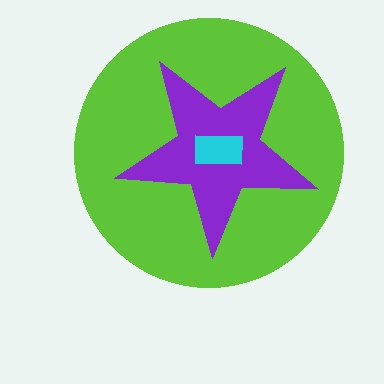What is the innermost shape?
The cyan rectangle.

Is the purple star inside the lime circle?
Yes.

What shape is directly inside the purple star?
The cyan rectangle.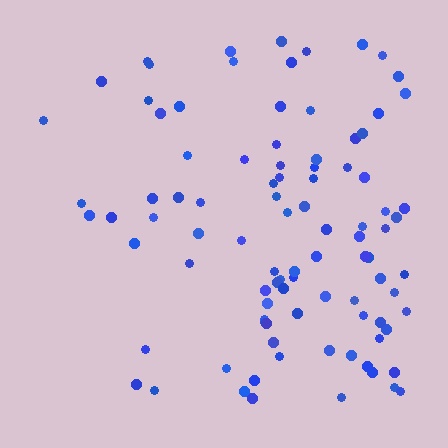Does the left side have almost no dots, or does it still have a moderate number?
Still a moderate number, just noticeably fewer than the right.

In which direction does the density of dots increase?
From left to right, with the right side densest.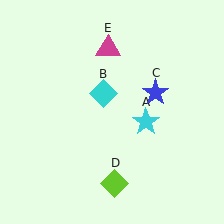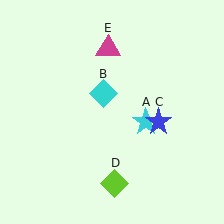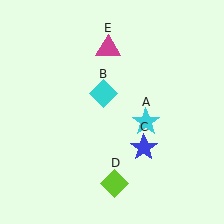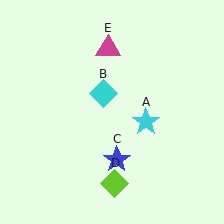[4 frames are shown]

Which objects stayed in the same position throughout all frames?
Cyan star (object A) and cyan diamond (object B) and lime diamond (object D) and magenta triangle (object E) remained stationary.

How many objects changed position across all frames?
1 object changed position: blue star (object C).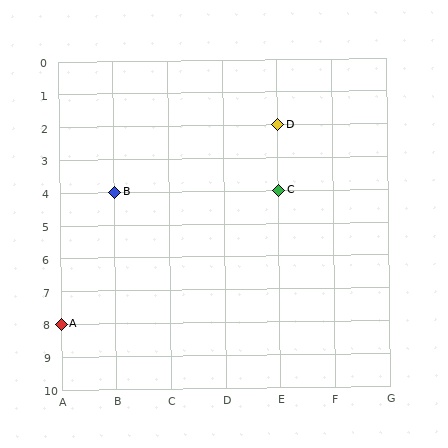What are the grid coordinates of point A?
Point A is at grid coordinates (A, 8).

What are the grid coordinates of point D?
Point D is at grid coordinates (E, 2).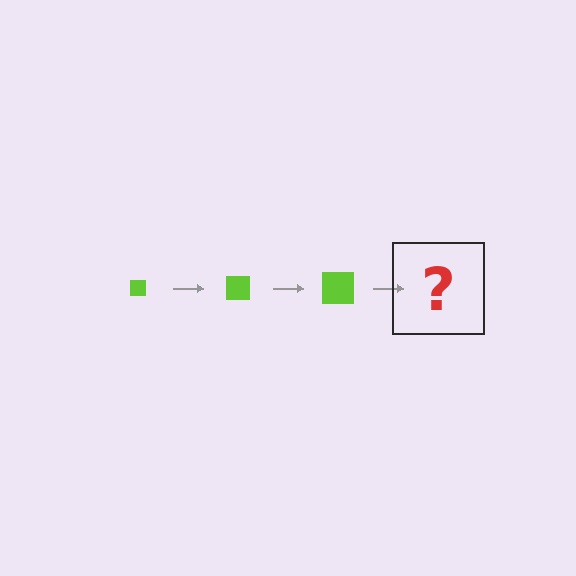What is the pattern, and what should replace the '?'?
The pattern is that the square gets progressively larger each step. The '?' should be a lime square, larger than the previous one.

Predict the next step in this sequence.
The next step is a lime square, larger than the previous one.